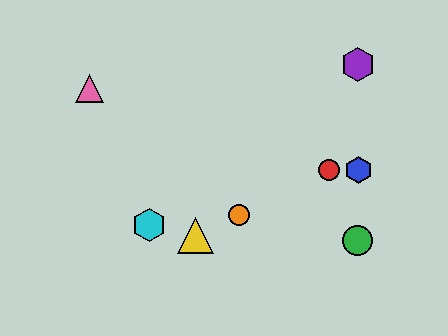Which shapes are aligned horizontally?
The red circle, the blue hexagon are aligned horizontally.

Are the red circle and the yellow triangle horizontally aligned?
No, the red circle is at y≈170 and the yellow triangle is at y≈235.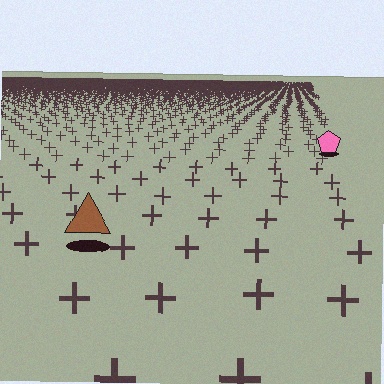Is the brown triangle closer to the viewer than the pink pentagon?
Yes. The brown triangle is closer — you can tell from the texture gradient: the ground texture is coarser near it.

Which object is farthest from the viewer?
The pink pentagon is farthest from the viewer. It appears smaller and the ground texture around it is denser.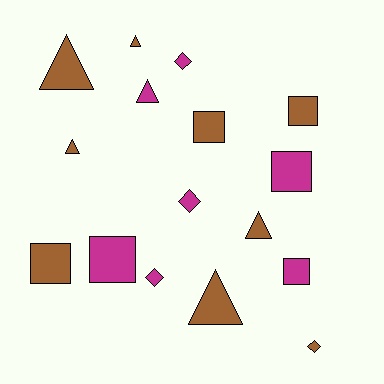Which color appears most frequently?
Brown, with 9 objects.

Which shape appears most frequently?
Triangle, with 6 objects.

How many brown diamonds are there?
There is 1 brown diamond.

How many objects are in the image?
There are 16 objects.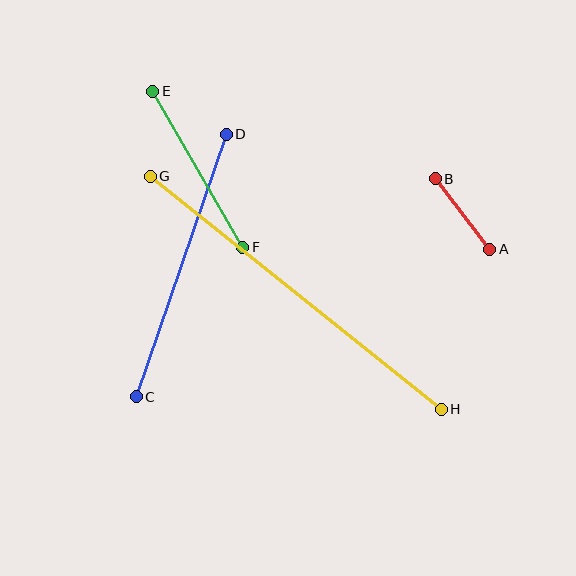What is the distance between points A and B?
The distance is approximately 89 pixels.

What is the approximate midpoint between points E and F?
The midpoint is at approximately (198, 169) pixels.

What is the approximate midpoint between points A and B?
The midpoint is at approximately (462, 214) pixels.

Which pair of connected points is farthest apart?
Points G and H are farthest apart.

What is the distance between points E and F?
The distance is approximately 180 pixels.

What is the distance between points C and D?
The distance is approximately 278 pixels.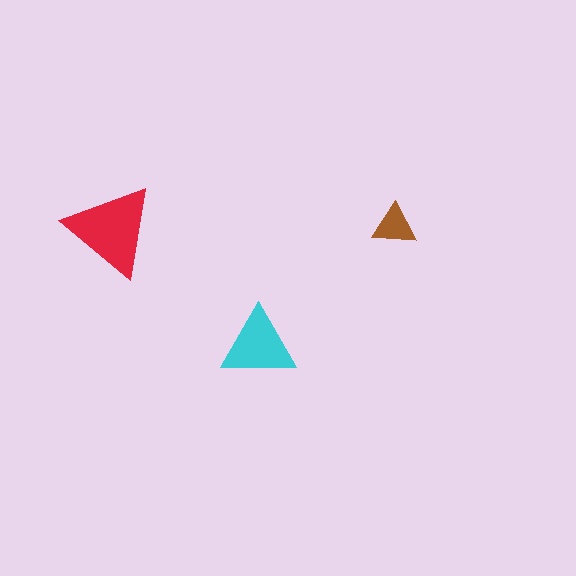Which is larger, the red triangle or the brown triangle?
The red one.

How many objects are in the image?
There are 3 objects in the image.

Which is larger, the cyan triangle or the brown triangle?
The cyan one.